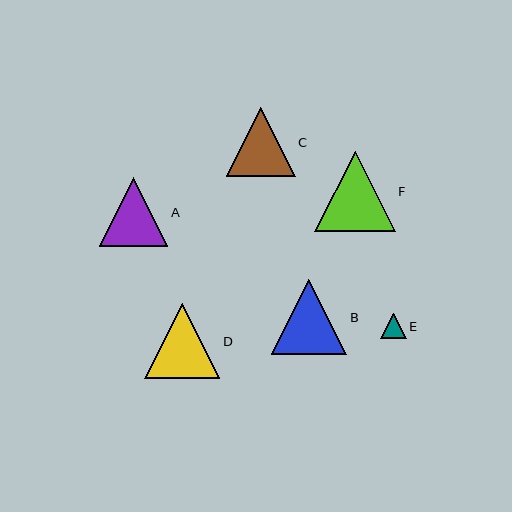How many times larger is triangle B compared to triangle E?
Triangle B is approximately 2.9 times the size of triangle E.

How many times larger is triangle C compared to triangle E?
Triangle C is approximately 2.7 times the size of triangle E.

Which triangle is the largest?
Triangle F is the largest with a size of approximately 80 pixels.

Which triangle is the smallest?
Triangle E is the smallest with a size of approximately 26 pixels.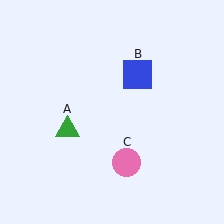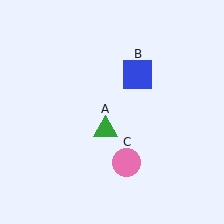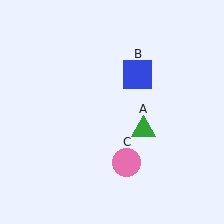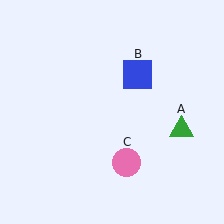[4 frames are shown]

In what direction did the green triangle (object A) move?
The green triangle (object A) moved right.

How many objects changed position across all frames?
1 object changed position: green triangle (object A).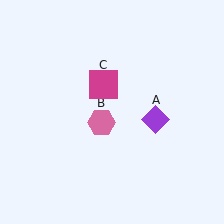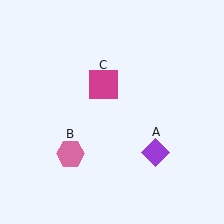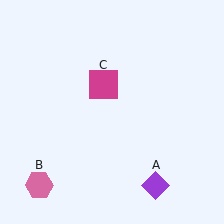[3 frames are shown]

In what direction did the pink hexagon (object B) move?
The pink hexagon (object B) moved down and to the left.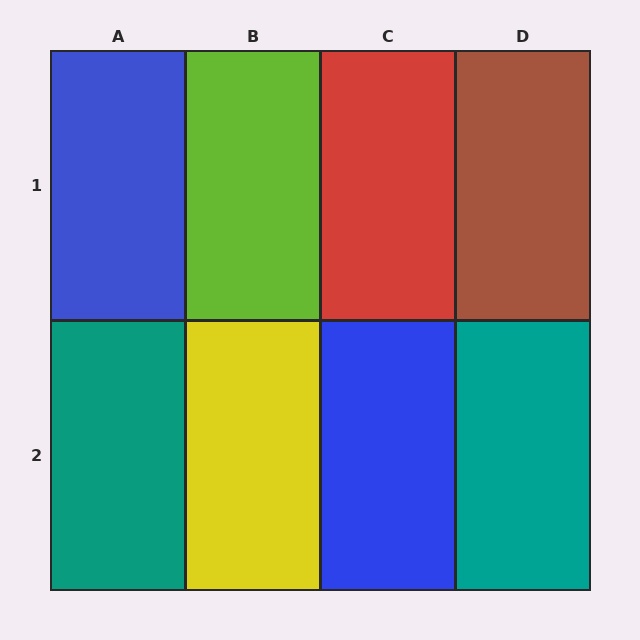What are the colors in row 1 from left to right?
Blue, lime, red, brown.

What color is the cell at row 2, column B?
Yellow.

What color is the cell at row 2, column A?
Teal.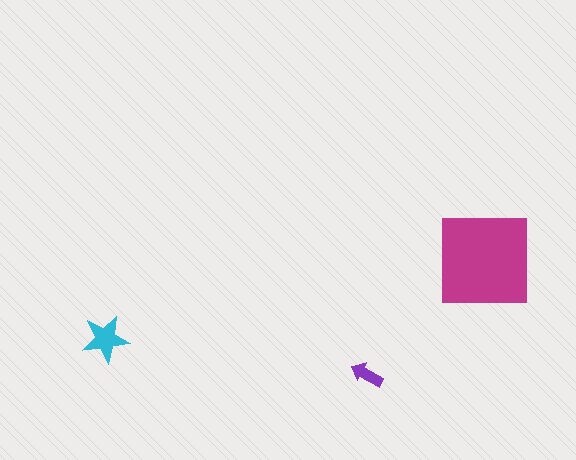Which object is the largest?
The magenta square.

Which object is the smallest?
The purple arrow.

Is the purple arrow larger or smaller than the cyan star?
Smaller.